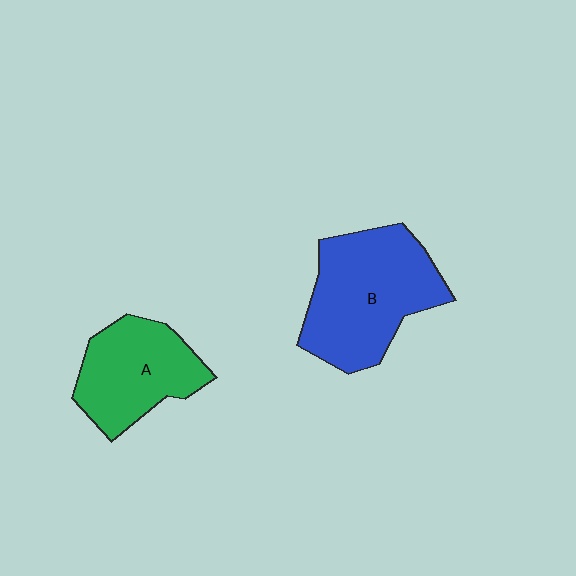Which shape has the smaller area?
Shape A (green).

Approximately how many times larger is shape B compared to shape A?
Approximately 1.4 times.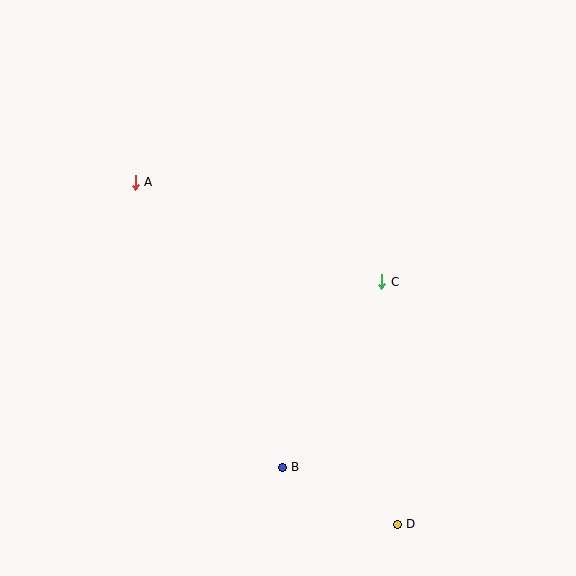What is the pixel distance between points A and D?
The distance between A and D is 431 pixels.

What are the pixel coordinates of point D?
Point D is at (397, 524).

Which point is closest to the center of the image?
Point C at (382, 282) is closest to the center.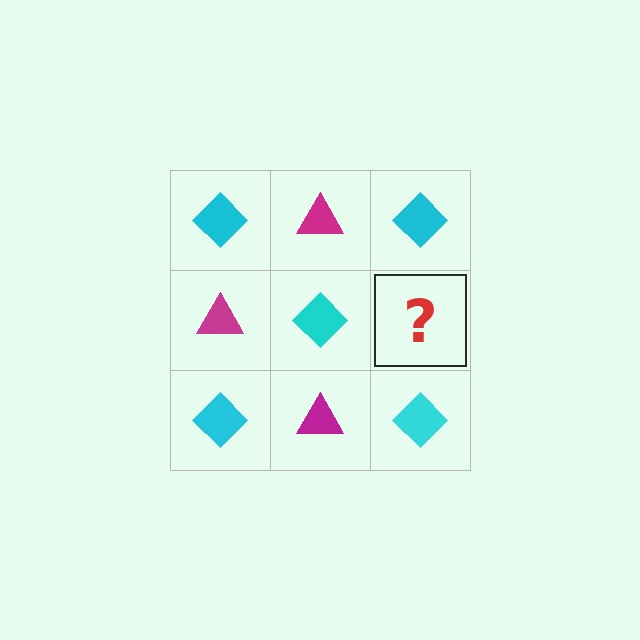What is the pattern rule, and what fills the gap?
The rule is that it alternates cyan diamond and magenta triangle in a checkerboard pattern. The gap should be filled with a magenta triangle.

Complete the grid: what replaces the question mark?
The question mark should be replaced with a magenta triangle.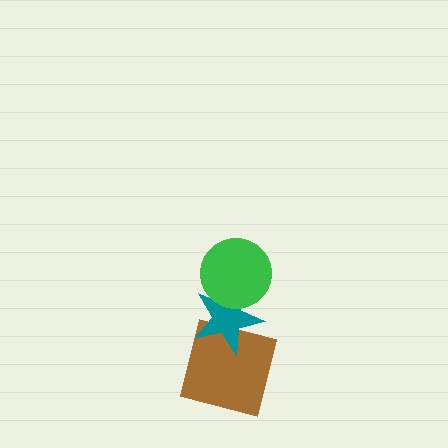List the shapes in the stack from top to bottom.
From top to bottom: the green circle, the teal star, the brown square.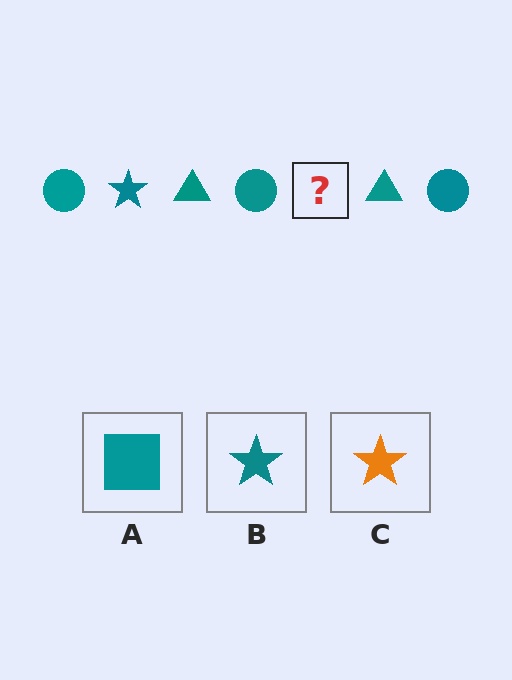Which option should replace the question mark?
Option B.